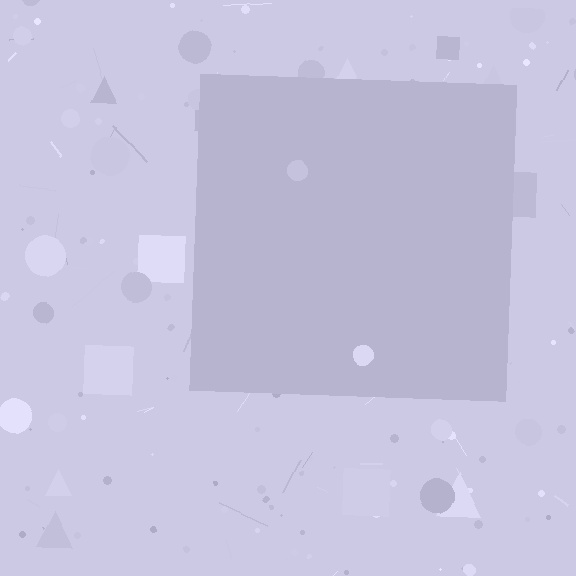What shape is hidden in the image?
A square is hidden in the image.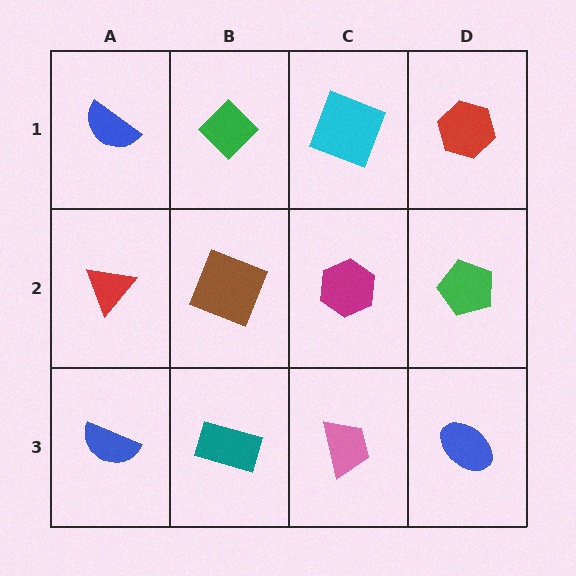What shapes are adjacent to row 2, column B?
A green diamond (row 1, column B), a teal rectangle (row 3, column B), a red triangle (row 2, column A), a magenta hexagon (row 2, column C).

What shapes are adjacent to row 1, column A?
A red triangle (row 2, column A), a green diamond (row 1, column B).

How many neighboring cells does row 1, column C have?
3.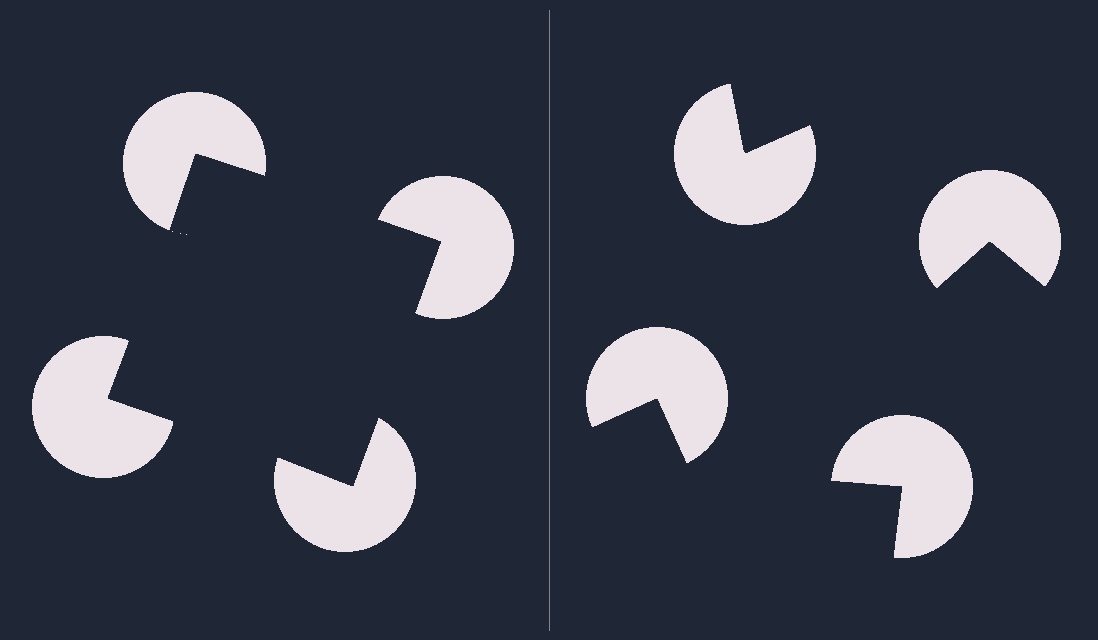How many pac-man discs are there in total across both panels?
8 — 4 on each side.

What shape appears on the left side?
An illusory square.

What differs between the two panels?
The pac-man discs are positioned identically on both sides; only the wedge orientations differ. On the left they align to a square; on the right they are misaligned.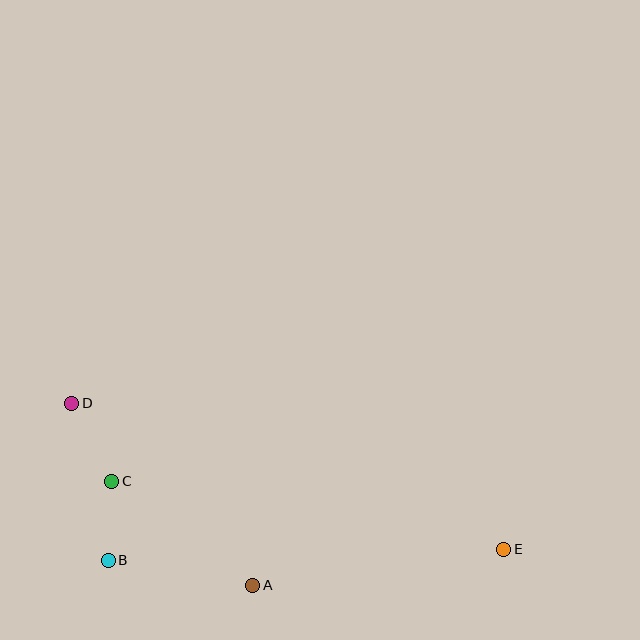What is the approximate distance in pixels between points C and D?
The distance between C and D is approximately 88 pixels.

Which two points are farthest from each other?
Points D and E are farthest from each other.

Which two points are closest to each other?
Points B and C are closest to each other.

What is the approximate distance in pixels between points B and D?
The distance between B and D is approximately 161 pixels.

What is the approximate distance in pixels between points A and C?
The distance between A and C is approximately 175 pixels.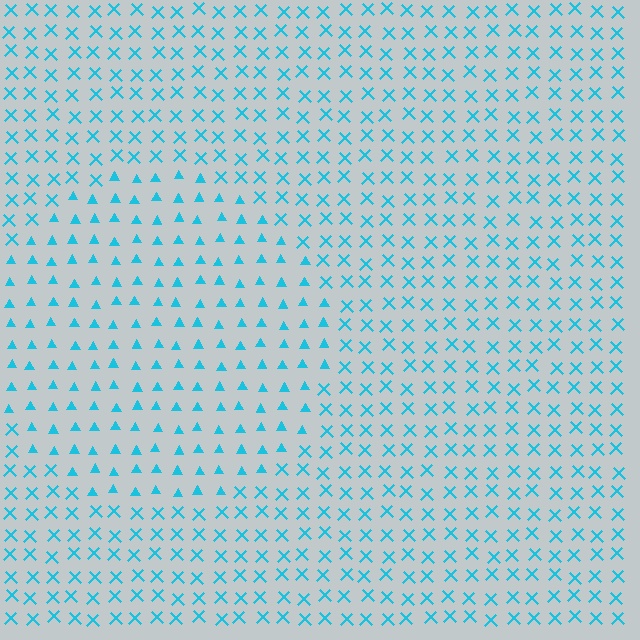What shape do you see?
I see a circle.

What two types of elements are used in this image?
The image uses triangles inside the circle region and X marks outside it.